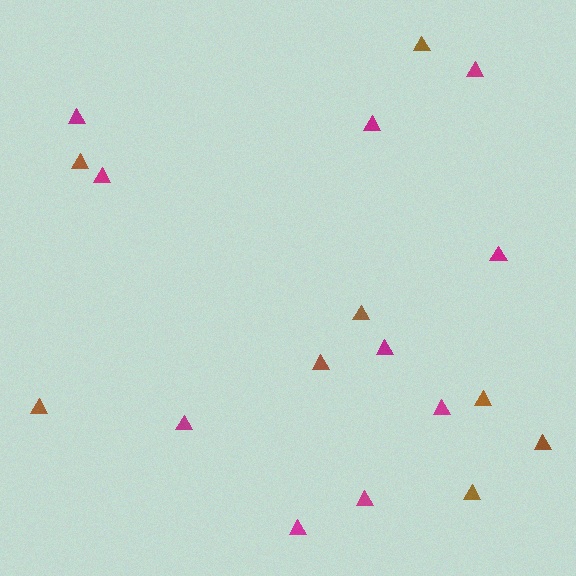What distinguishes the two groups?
There are 2 groups: one group of magenta triangles (10) and one group of brown triangles (8).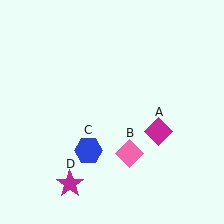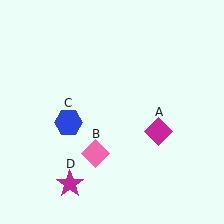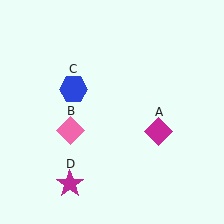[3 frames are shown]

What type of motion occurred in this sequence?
The pink diamond (object B), blue hexagon (object C) rotated clockwise around the center of the scene.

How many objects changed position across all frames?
2 objects changed position: pink diamond (object B), blue hexagon (object C).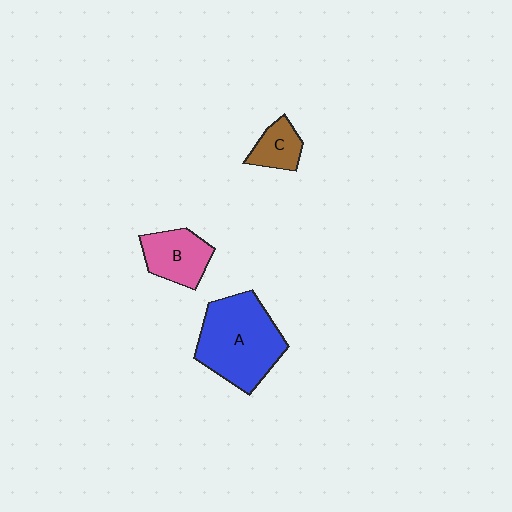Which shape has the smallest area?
Shape C (brown).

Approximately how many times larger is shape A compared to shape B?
Approximately 2.0 times.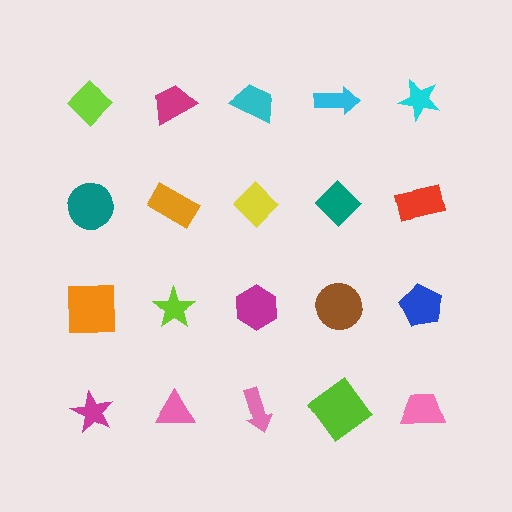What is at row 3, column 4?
A brown circle.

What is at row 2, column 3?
A yellow diamond.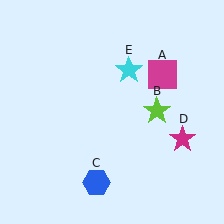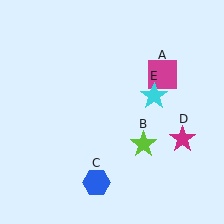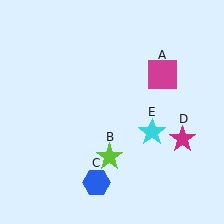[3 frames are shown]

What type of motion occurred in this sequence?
The lime star (object B), cyan star (object E) rotated clockwise around the center of the scene.